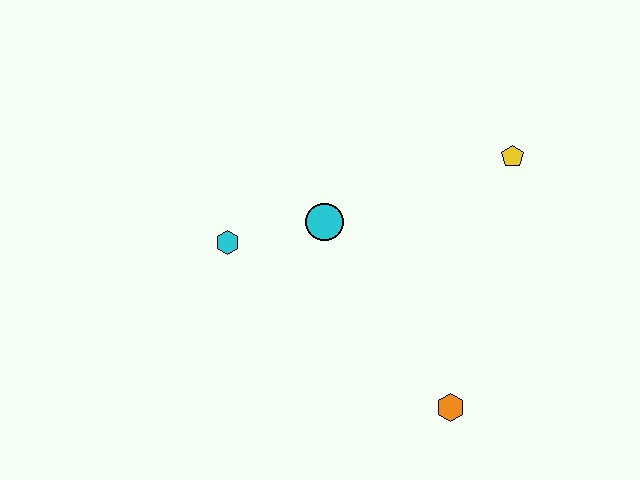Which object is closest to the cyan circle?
The cyan hexagon is closest to the cyan circle.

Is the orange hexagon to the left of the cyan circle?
No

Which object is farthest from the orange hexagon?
The cyan hexagon is farthest from the orange hexagon.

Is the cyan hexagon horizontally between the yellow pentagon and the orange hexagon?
No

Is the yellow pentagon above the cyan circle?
Yes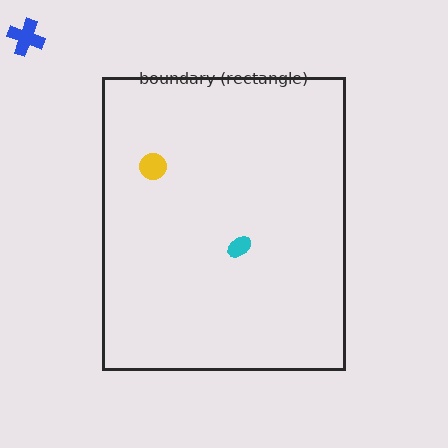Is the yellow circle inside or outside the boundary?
Inside.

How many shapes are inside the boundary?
2 inside, 1 outside.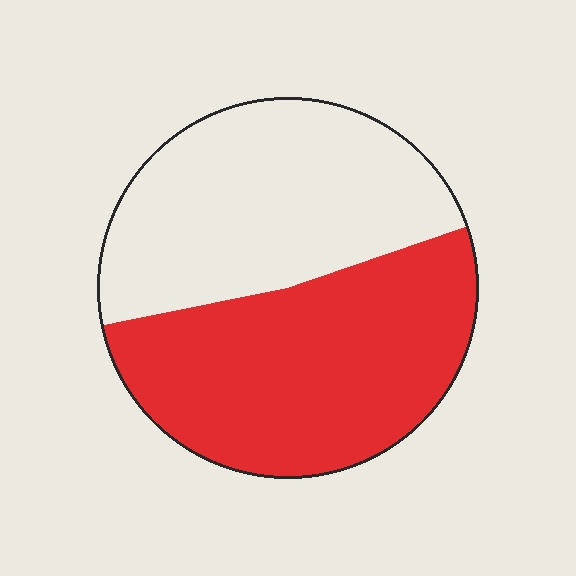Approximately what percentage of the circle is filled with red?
Approximately 50%.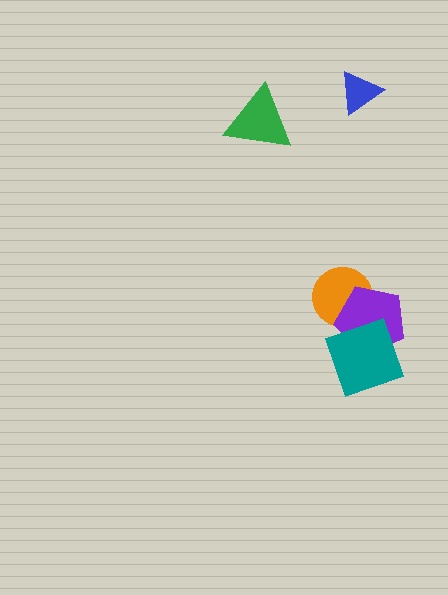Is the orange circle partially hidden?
Yes, it is partially covered by another shape.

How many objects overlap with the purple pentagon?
2 objects overlap with the purple pentagon.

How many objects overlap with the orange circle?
2 objects overlap with the orange circle.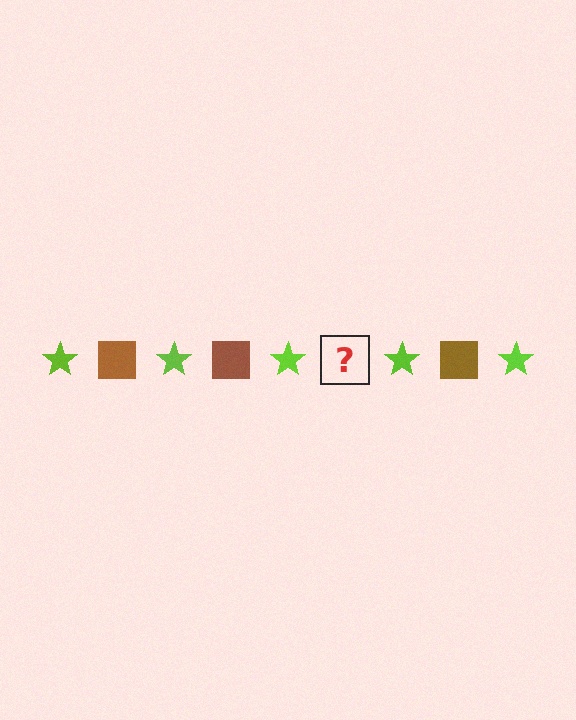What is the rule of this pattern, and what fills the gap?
The rule is that the pattern alternates between lime star and brown square. The gap should be filled with a brown square.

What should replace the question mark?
The question mark should be replaced with a brown square.